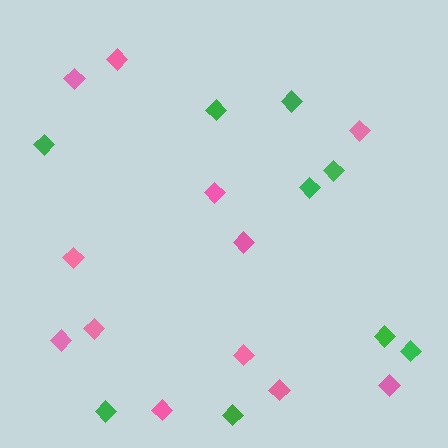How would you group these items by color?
There are 2 groups: one group of pink diamonds (12) and one group of green diamonds (9).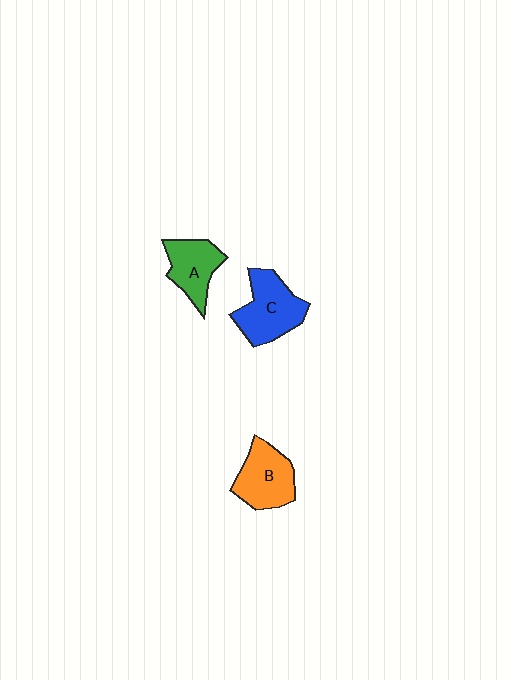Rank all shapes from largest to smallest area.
From largest to smallest: C (blue), B (orange), A (green).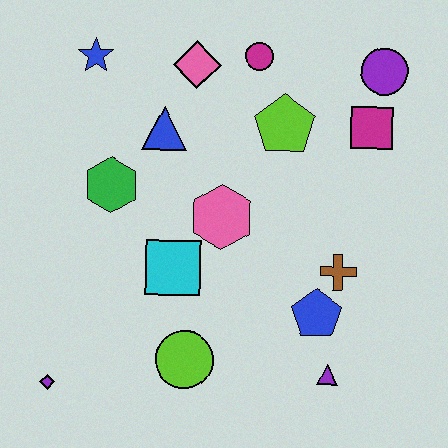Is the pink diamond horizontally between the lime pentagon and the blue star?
Yes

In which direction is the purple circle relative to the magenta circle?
The purple circle is to the right of the magenta circle.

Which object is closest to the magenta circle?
The pink diamond is closest to the magenta circle.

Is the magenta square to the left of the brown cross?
No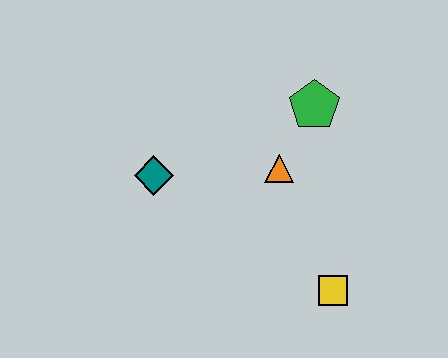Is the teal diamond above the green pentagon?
No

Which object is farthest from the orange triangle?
The yellow square is farthest from the orange triangle.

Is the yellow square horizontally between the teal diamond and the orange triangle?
No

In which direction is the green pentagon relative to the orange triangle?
The green pentagon is above the orange triangle.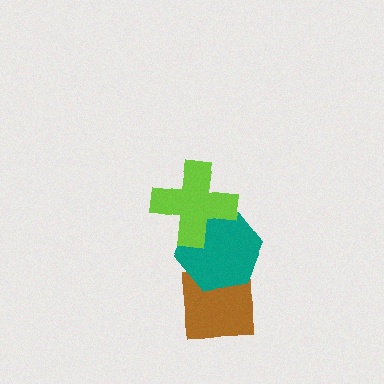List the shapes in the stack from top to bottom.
From top to bottom: the lime cross, the teal hexagon, the brown square.